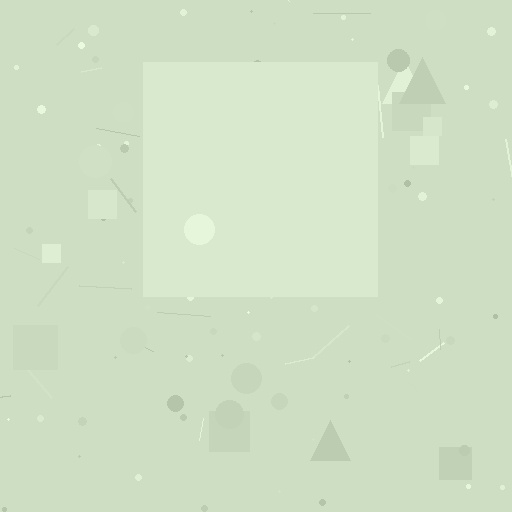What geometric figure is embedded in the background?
A square is embedded in the background.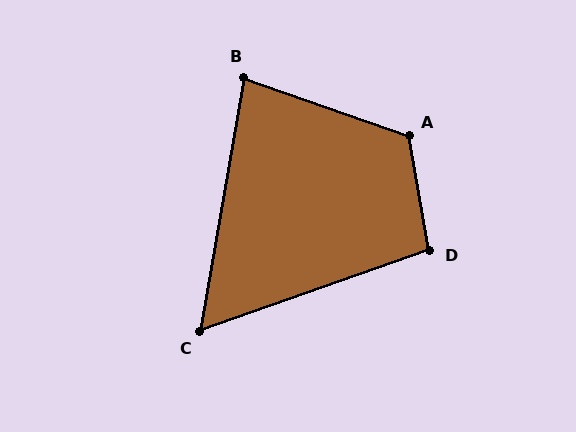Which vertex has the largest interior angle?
A, at approximately 119 degrees.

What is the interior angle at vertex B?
Approximately 81 degrees (acute).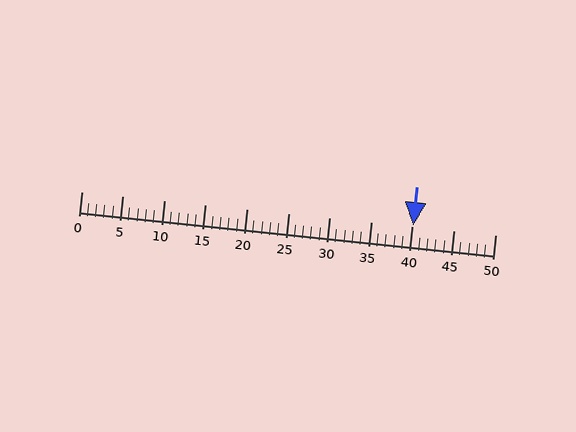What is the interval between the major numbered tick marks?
The major tick marks are spaced 5 units apart.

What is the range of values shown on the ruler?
The ruler shows values from 0 to 50.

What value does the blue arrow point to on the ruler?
The blue arrow points to approximately 40.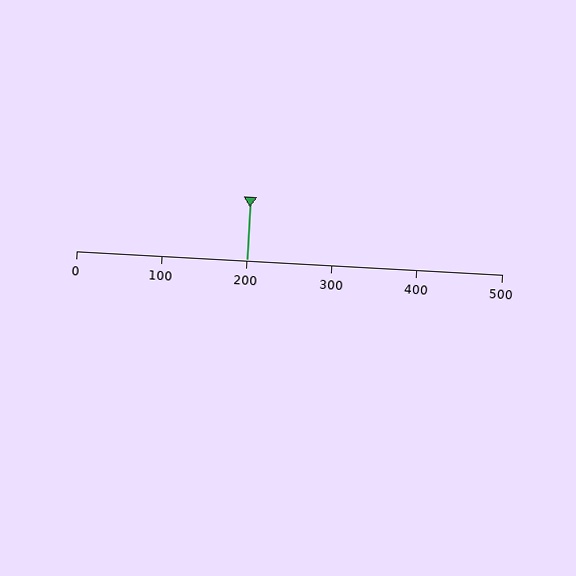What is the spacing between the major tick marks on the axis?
The major ticks are spaced 100 apart.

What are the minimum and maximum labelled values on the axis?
The axis runs from 0 to 500.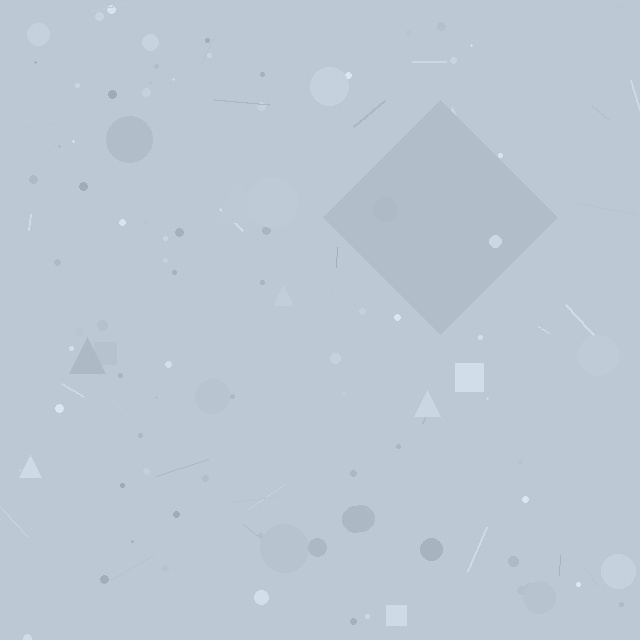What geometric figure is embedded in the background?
A diamond is embedded in the background.